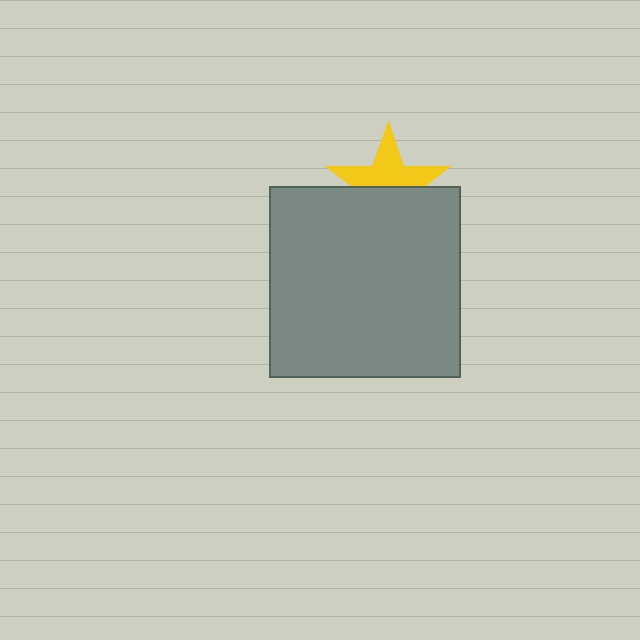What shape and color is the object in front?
The object in front is a gray square.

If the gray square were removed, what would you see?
You would see the complete yellow star.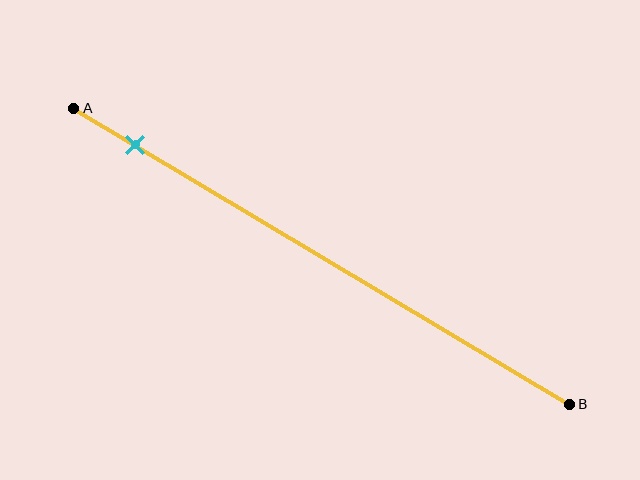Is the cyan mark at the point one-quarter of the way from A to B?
No, the mark is at about 10% from A, not at the 25% one-quarter point.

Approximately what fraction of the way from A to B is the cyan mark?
The cyan mark is approximately 10% of the way from A to B.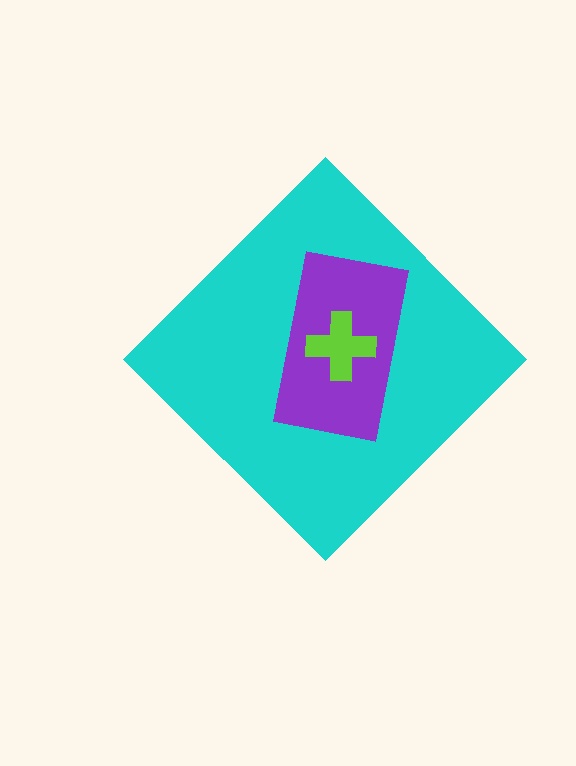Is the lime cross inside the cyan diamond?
Yes.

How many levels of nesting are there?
3.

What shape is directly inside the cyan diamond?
The purple rectangle.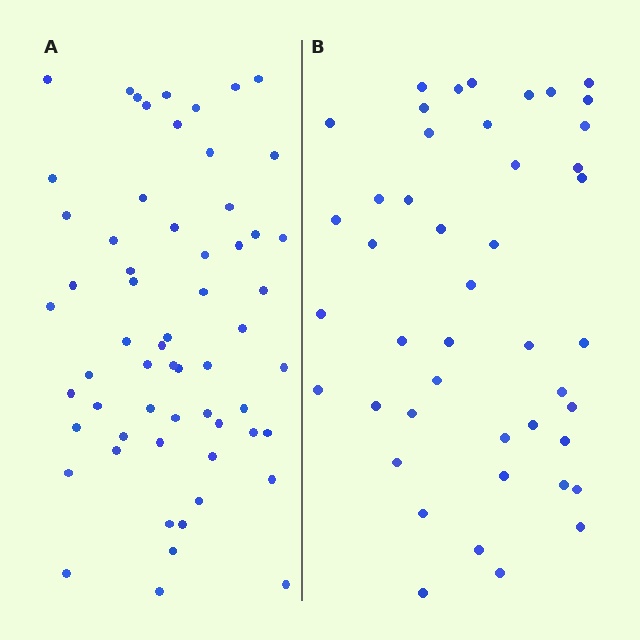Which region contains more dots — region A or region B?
Region A (the left region) has more dots.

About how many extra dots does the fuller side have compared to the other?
Region A has approximately 15 more dots than region B.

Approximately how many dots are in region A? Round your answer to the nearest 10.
About 60 dots.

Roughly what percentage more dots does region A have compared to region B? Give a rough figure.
About 35% more.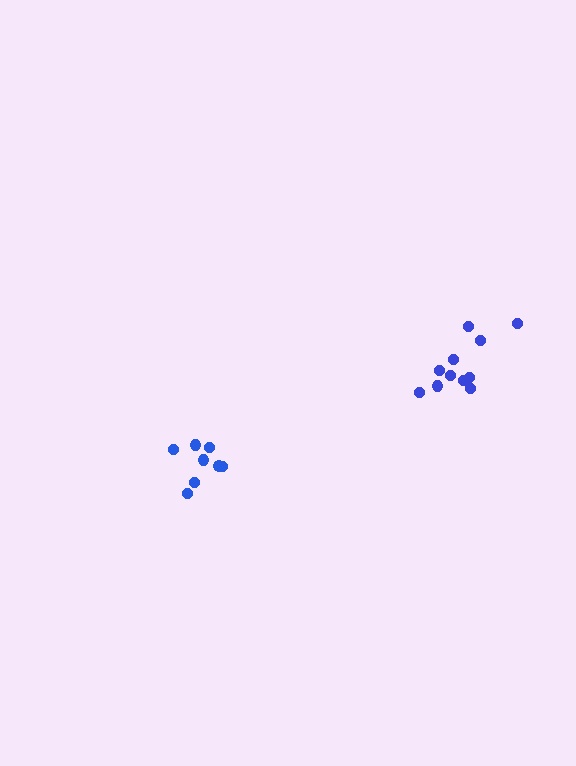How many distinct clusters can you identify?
There are 2 distinct clusters.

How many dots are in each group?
Group 1: 11 dots, Group 2: 8 dots (19 total).